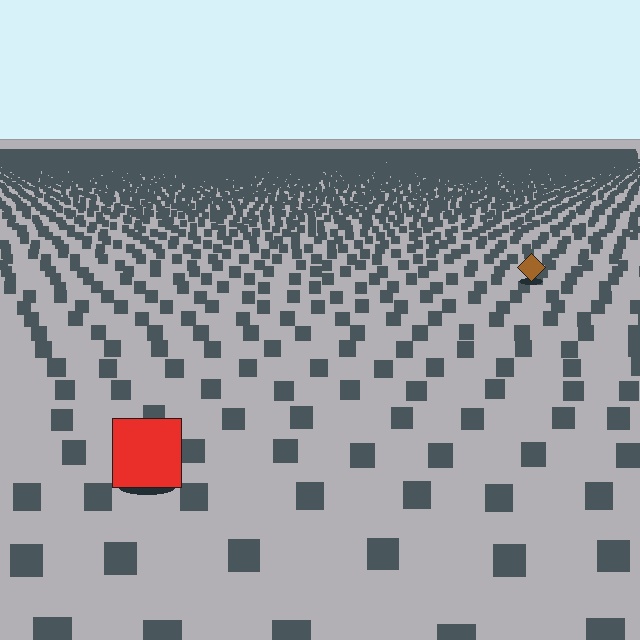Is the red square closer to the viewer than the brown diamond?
Yes. The red square is closer — you can tell from the texture gradient: the ground texture is coarser near it.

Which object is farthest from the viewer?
The brown diamond is farthest from the viewer. It appears smaller and the ground texture around it is denser.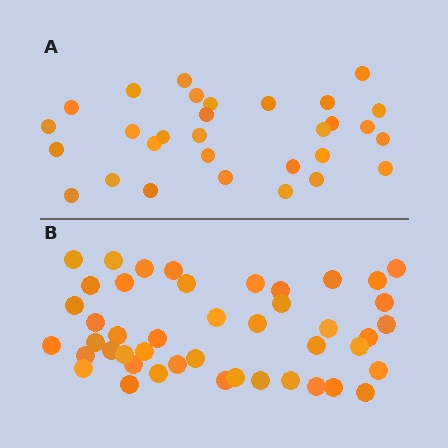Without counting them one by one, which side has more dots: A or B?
Region B (the bottom region) has more dots.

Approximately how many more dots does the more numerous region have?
Region B has approximately 15 more dots than region A.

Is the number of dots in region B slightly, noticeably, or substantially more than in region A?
Region B has substantially more. The ratio is roughly 1.5 to 1.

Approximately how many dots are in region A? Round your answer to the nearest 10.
About 30 dots.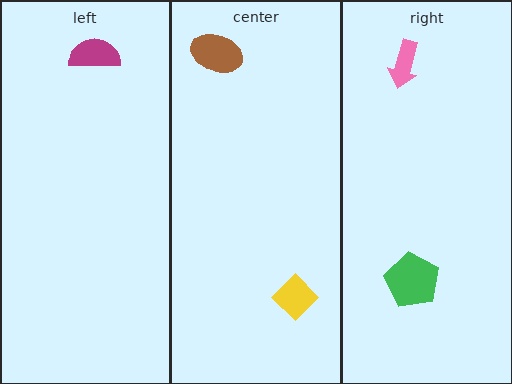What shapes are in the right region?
The pink arrow, the green pentagon.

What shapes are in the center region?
The brown ellipse, the yellow diamond.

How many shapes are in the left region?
1.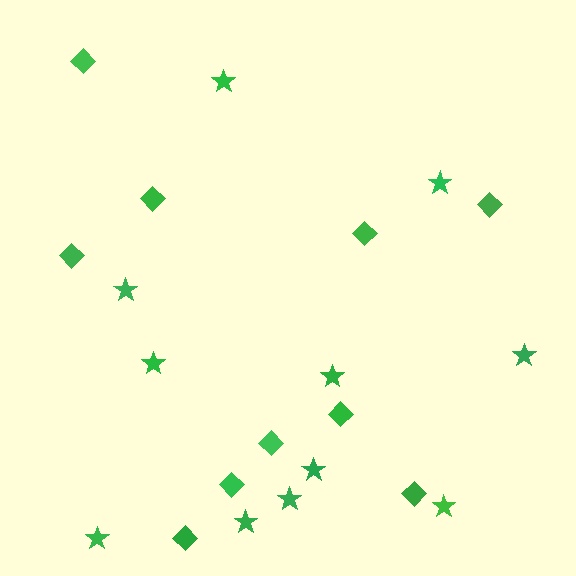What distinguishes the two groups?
There are 2 groups: one group of diamonds (10) and one group of stars (11).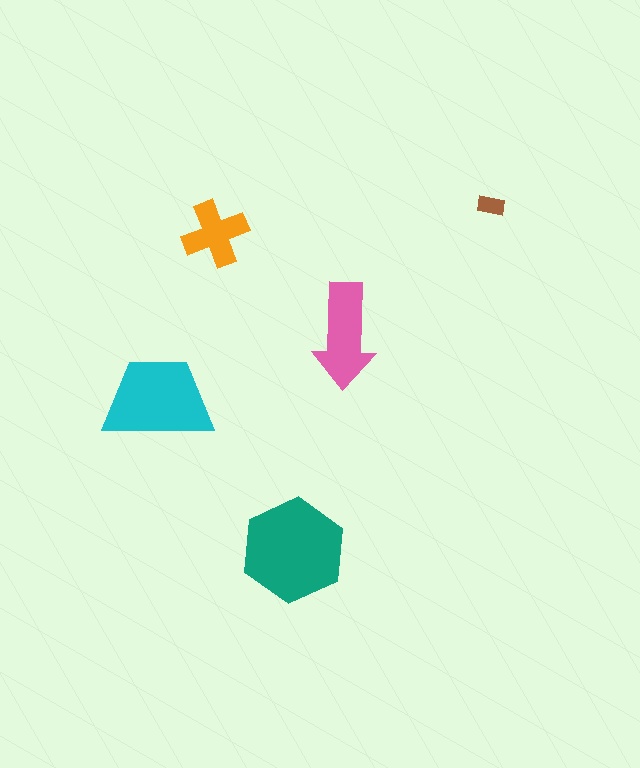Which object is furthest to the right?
The brown rectangle is rightmost.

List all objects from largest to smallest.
The teal hexagon, the cyan trapezoid, the pink arrow, the orange cross, the brown rectangle.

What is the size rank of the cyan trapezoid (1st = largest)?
2nd.